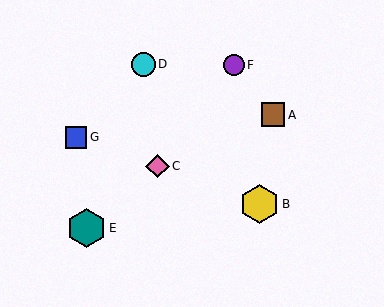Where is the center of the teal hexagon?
The center of the teal hexagon is at (86, 228).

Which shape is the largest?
The yellow hexagon (labeled B) is the largest.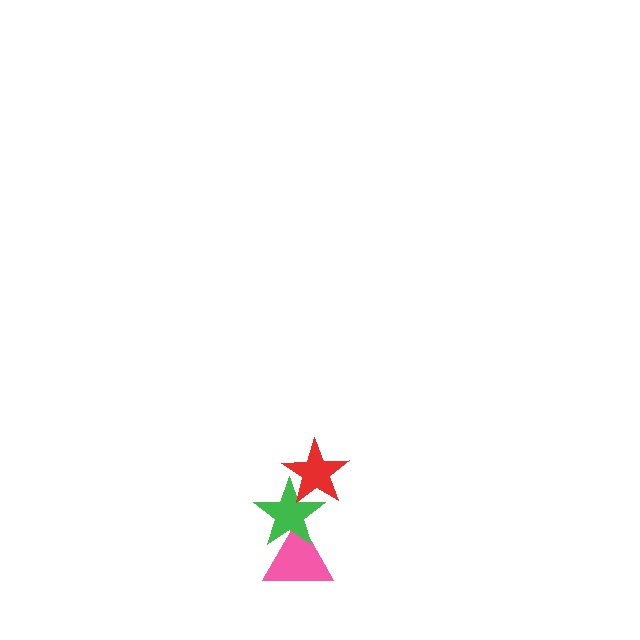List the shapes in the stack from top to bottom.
From top to bottom: the red star, the green star, the pink triangle.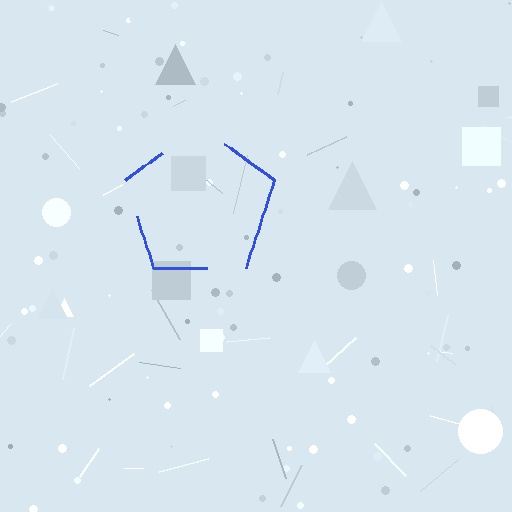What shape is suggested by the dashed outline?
The dashed outline suggests a pentagon.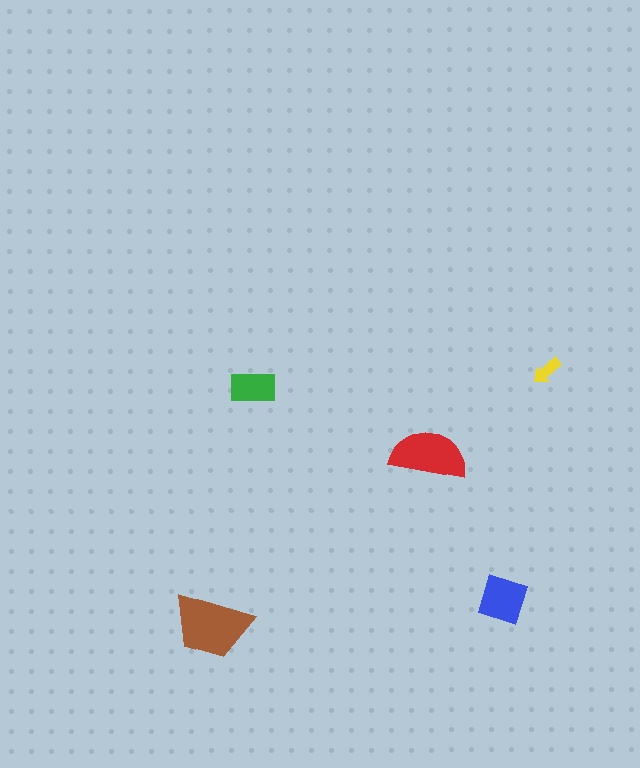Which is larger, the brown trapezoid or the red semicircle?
The brown trapezoid.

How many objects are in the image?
There are 5 objects in the image.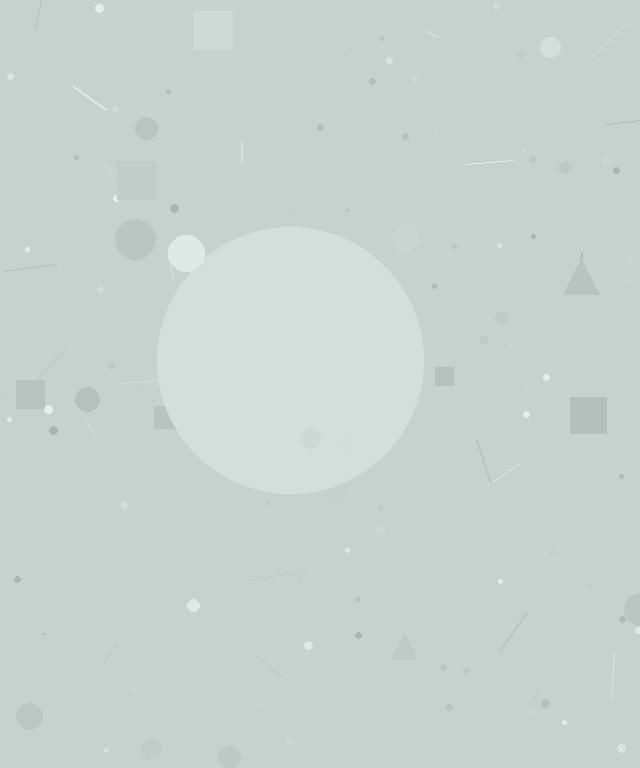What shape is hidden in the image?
A circle is hidden in the image.